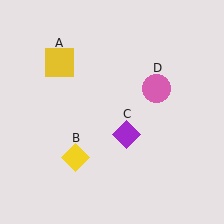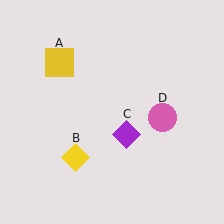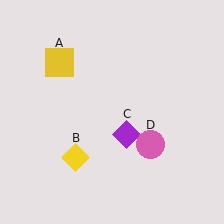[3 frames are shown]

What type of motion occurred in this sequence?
The pink circle (object D) rotated clockwise around the center of the scene.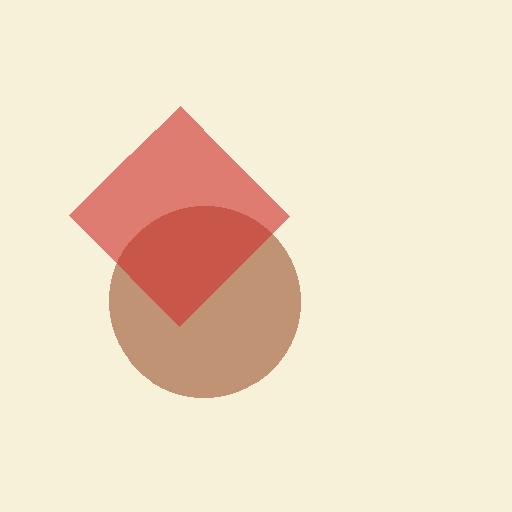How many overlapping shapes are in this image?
There are 2 overlapping shapes in the image.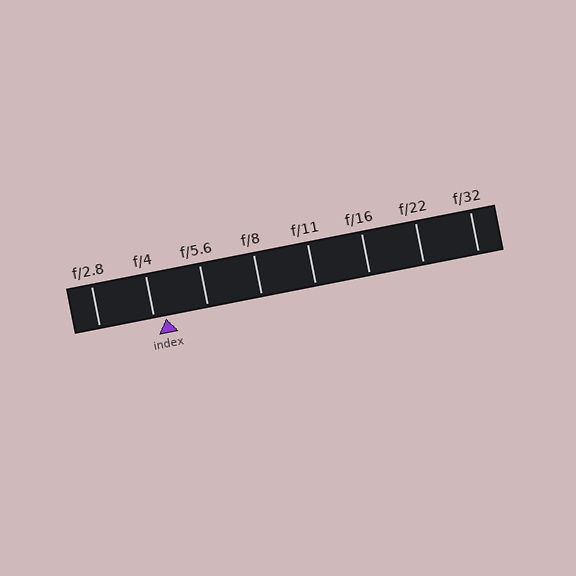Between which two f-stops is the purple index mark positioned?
The index mark is between f/4 and f/5.6.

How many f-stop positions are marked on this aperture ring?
There are 8 f-stop positions marked.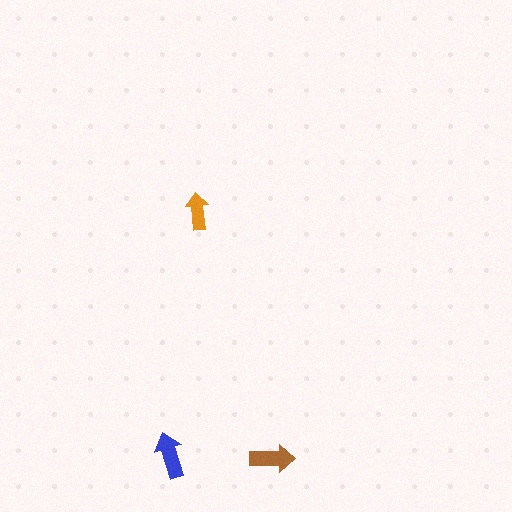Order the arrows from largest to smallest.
the blue one, the brown one, the orange one.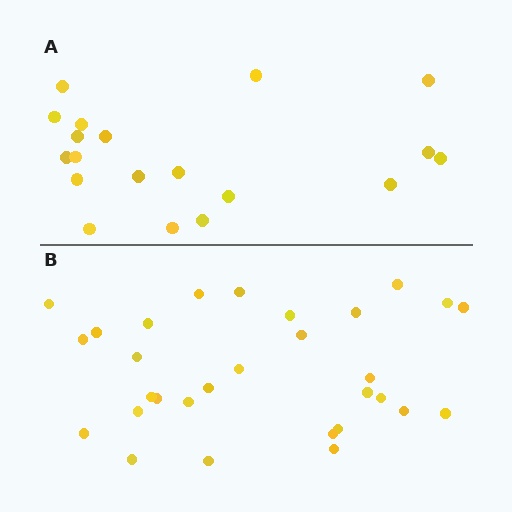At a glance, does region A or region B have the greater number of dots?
Region B (the bottom region) has more dots.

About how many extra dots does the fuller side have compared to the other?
Region B has roughly 12 or so more dots than region A.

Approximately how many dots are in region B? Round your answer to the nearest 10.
About 30 dots.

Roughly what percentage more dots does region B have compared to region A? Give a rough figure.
About 60% more.